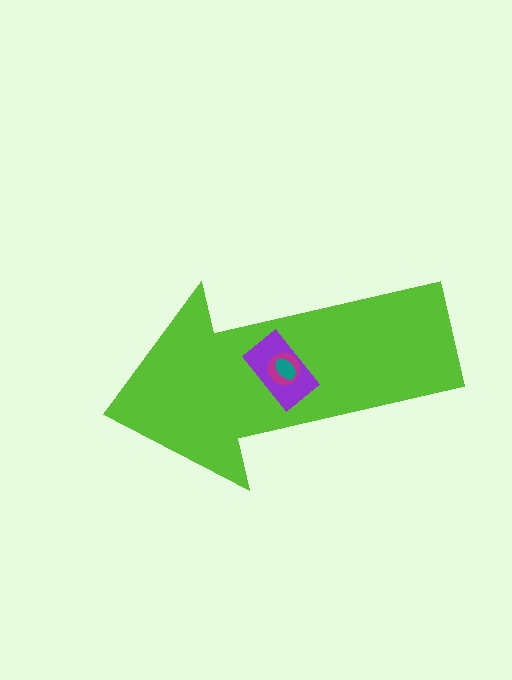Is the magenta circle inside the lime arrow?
Yes.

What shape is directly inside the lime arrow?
The purple rectangle.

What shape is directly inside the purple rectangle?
The magenta circle.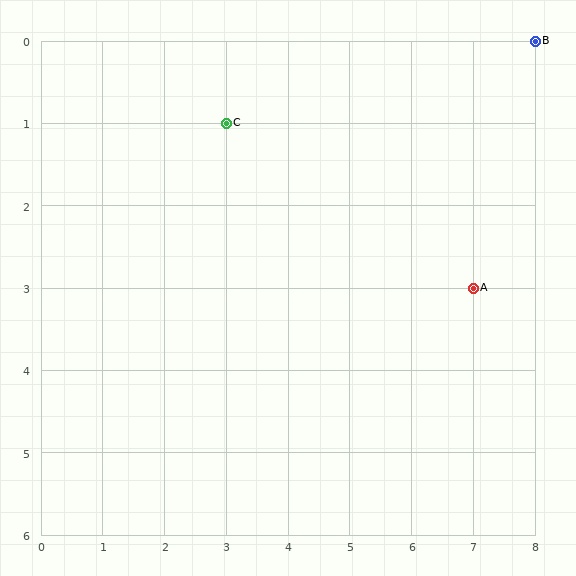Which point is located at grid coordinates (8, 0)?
Point B is at (8, 0).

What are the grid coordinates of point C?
Point C is at grid coordinates (3, 1).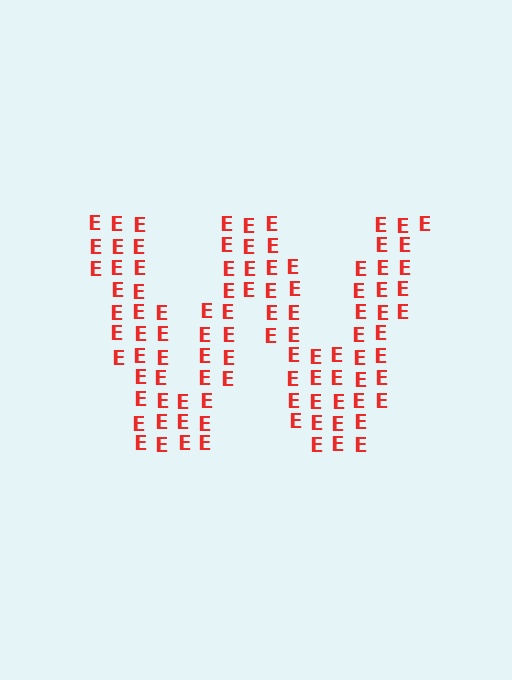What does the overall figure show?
The overall figure shows the letter W.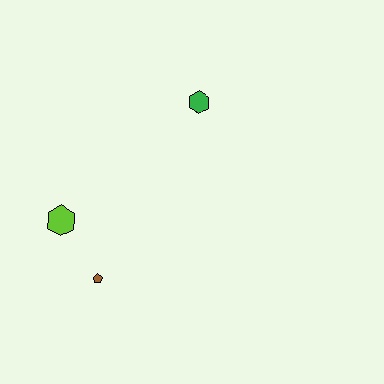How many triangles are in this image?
There are no triangles.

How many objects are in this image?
There are 3 objects.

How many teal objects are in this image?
There are no teal objects.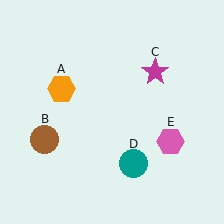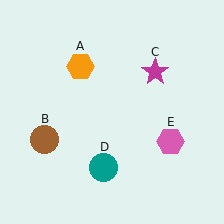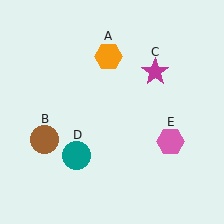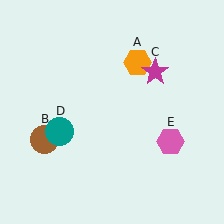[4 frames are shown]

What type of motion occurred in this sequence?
The orange hexagon (object A), teal circle (object D) rotated clockwise around the center of the scene.